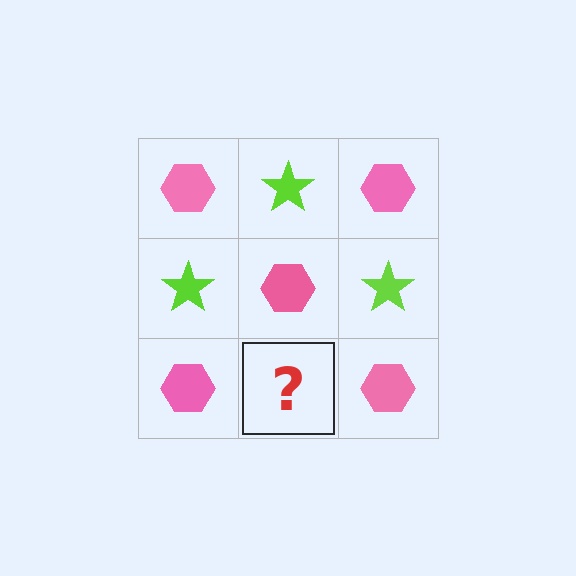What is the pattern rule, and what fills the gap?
The rule is that it alternates pink hexagon and lime star in a checkerboard pattern. The gap should be filled with a lime star.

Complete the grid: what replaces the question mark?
The question mark should be replaced with a lime star.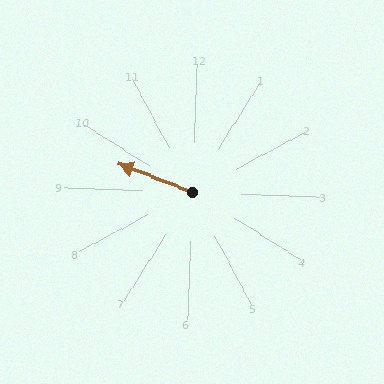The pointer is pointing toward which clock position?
Roughly 10 o'clock.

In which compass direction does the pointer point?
West.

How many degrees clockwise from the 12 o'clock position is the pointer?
Approximately 289 degrees.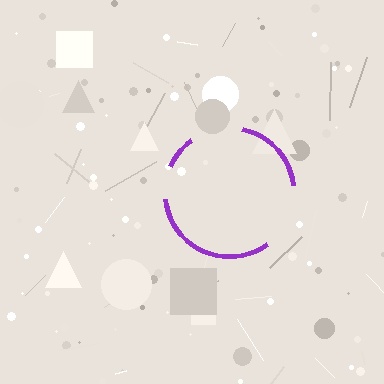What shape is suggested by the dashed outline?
The dashed outline suggests a circle.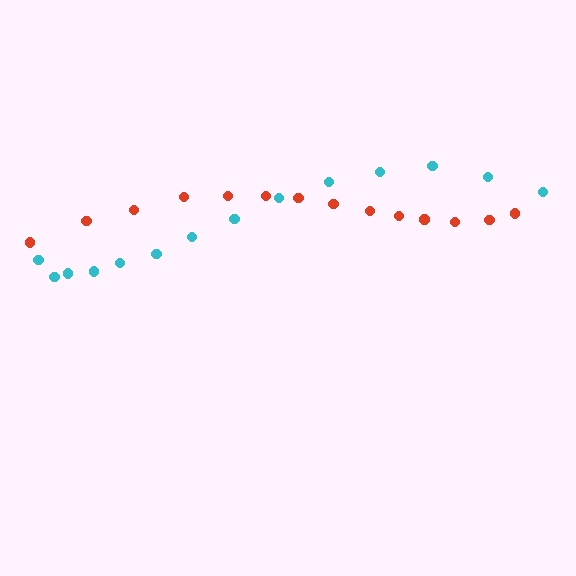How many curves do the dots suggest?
There are 2 distinct paths.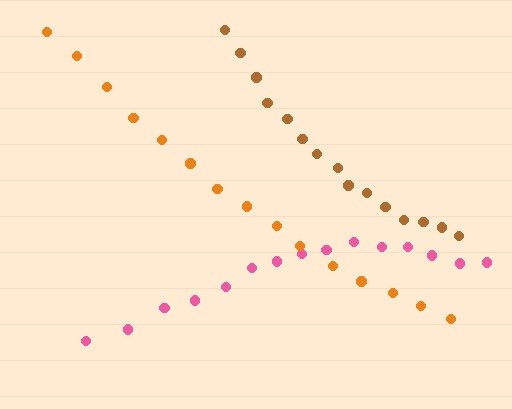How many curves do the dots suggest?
There are 3 distinct paths.